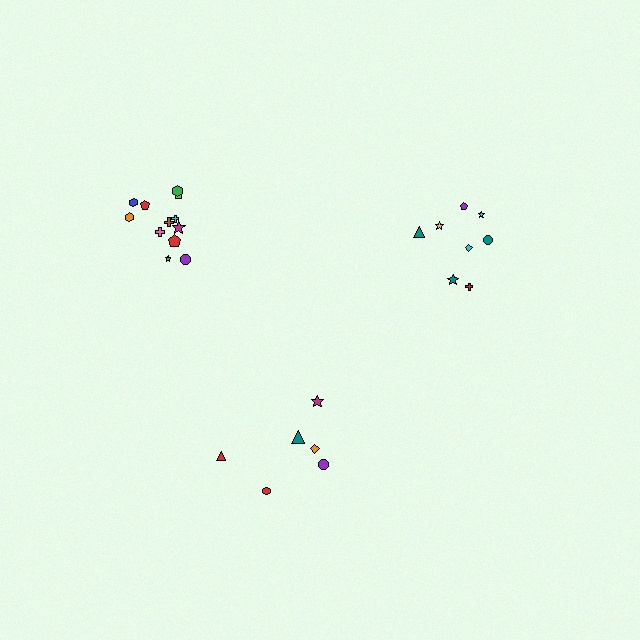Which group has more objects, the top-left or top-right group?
The top-left group.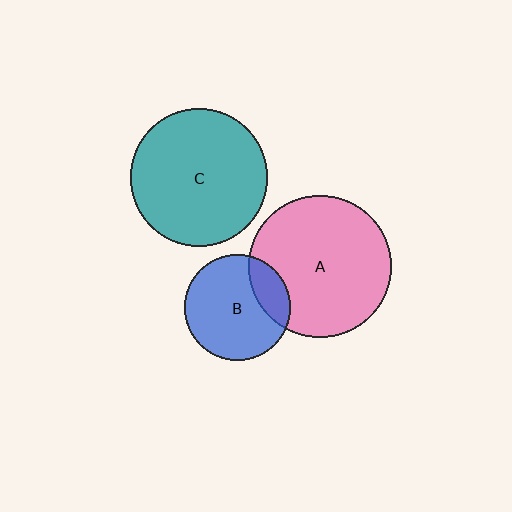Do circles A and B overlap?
Yes.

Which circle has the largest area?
Circle A (pink).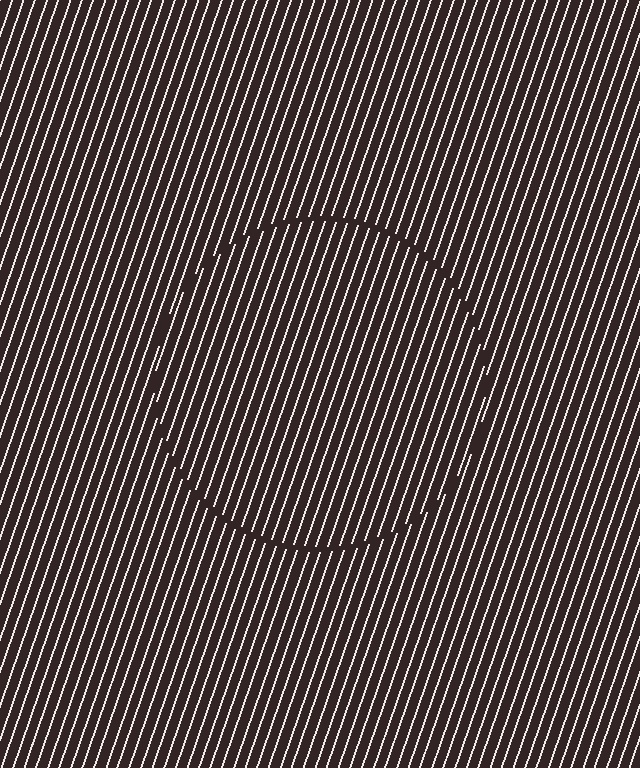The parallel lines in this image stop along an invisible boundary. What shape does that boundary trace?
An illusory circle. The interior of the shape contains the same grating, shifted by half a period — the contour is defined by the phase discontinuity where line-ends from the inner and outer gratings abut.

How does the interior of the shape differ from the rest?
The interior of the shape contains the same grating, shifted by half a period — the contour is defined by the phase discontinuity where line-ends from the inner and outer gratings abut.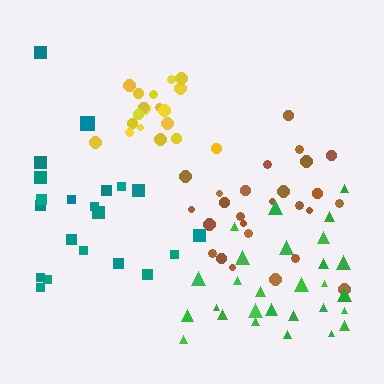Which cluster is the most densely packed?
Yellow.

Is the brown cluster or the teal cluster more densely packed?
Brown.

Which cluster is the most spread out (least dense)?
Teal.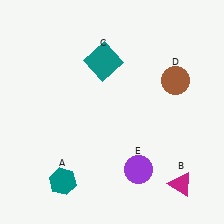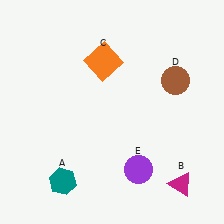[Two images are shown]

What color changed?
The square (C) changed from teal in Image 1 to orange in Image 2.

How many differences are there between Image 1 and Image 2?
There is 1 difference between the two images.